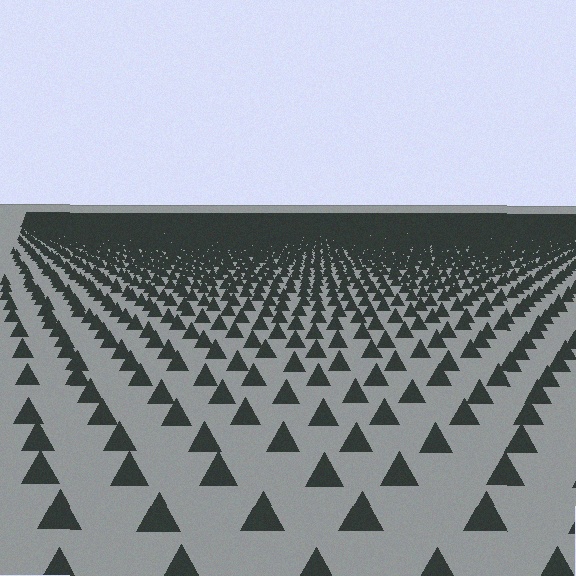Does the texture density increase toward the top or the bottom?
Density increases toward the top.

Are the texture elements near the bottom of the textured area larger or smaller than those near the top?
Larger. Near the bottom, elements are closer to the viewer and appear at a bigger on-screen size.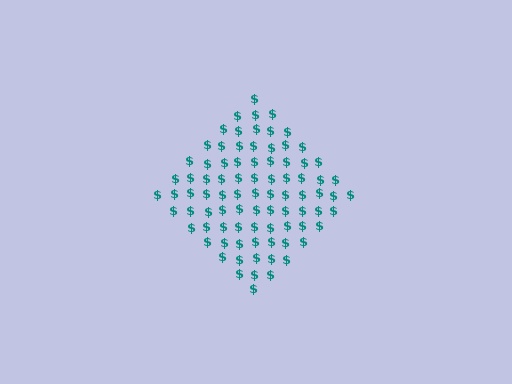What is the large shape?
The large shape is a diamond.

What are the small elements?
The small elements are dollar signs.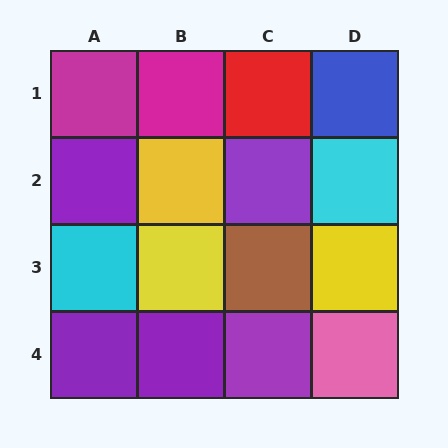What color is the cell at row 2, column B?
Yellow.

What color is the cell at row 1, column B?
Magenta.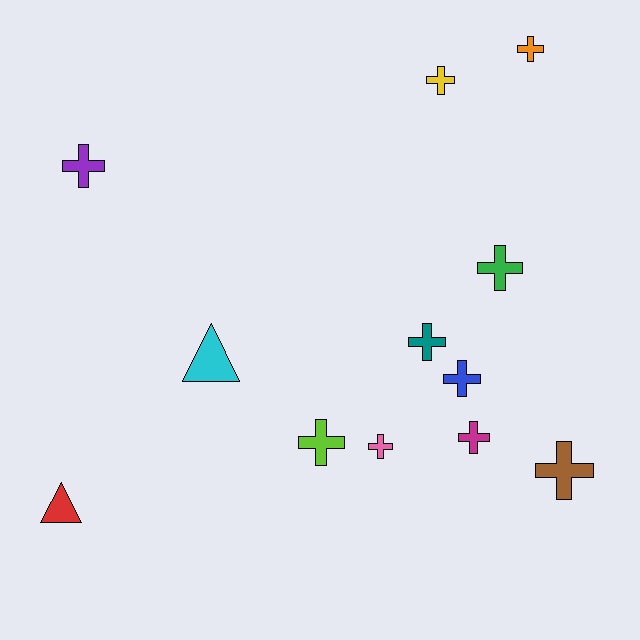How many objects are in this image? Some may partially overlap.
There are 12 objects.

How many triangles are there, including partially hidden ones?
There are 2 triangles.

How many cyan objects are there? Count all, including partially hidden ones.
There is 1 cyan object.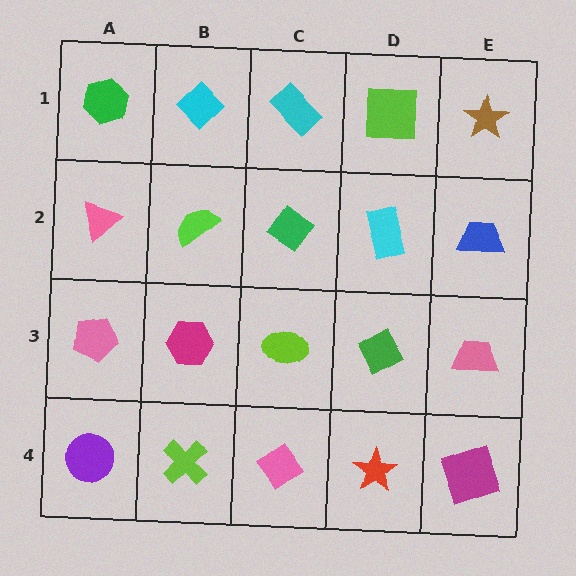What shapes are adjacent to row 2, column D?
A lime square (row 1, column D), a green diamond (row 3, column D), a green diamond (row 2, column C), a blue trapezoid (row 2, column E).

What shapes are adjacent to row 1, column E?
A blue trapezoid (row 2, column E), a lime square (row 1, column D).